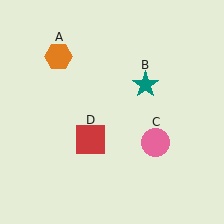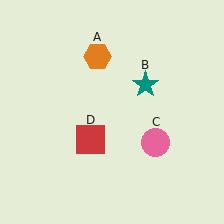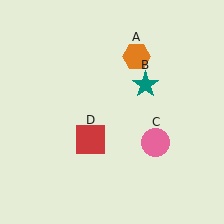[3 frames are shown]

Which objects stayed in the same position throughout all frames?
Teal star (object B) and pink circle (object C) and red square (object D) remained stationary.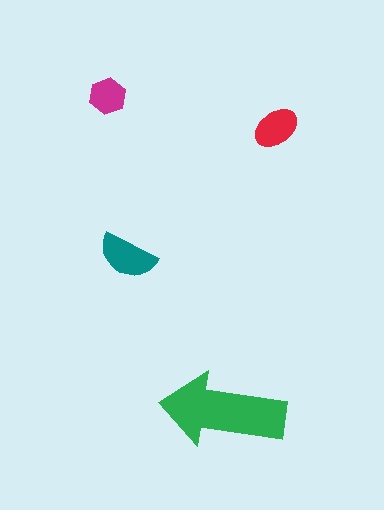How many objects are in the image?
There are 4 objects in the image.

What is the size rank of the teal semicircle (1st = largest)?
2nd.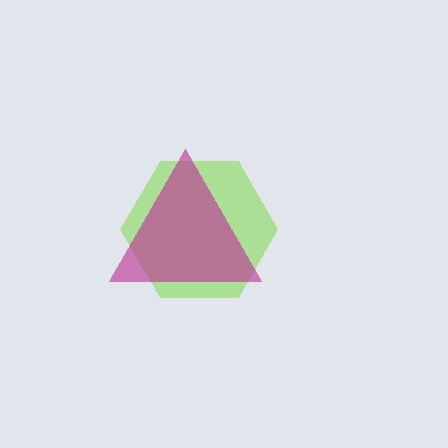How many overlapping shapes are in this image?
There are 2 overlapping shapes in the image.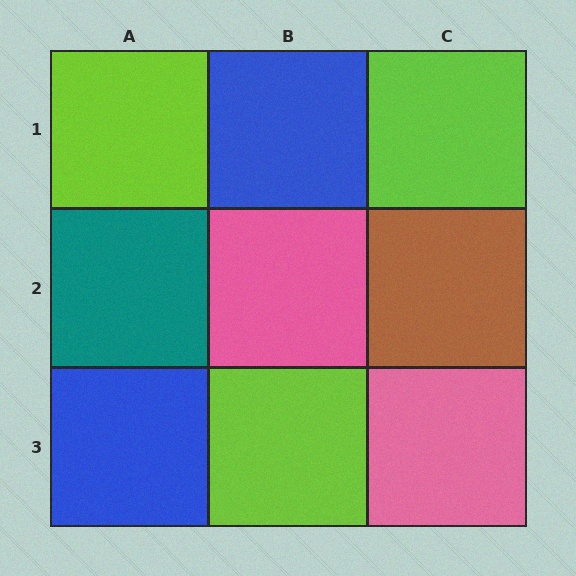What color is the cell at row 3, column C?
Pink.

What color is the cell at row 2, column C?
Brown.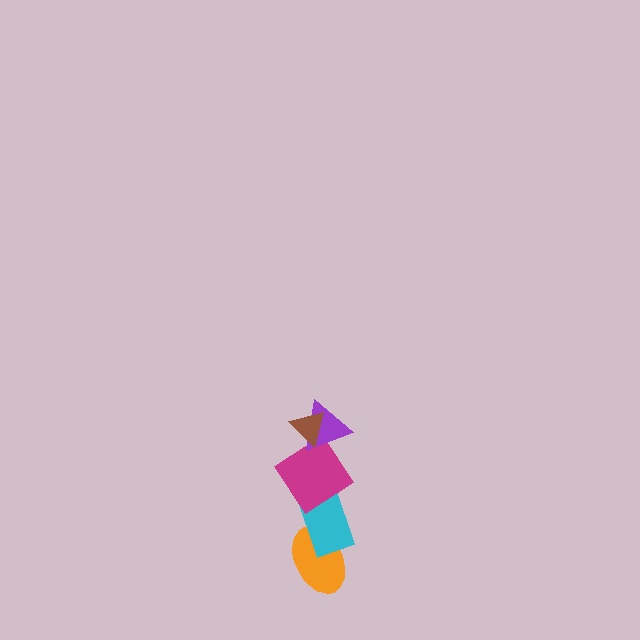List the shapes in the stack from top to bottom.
From top to bottom: the brown triangle, the purple triangle, the magenta diamond, the cyan rectangle, the orange ellipse.